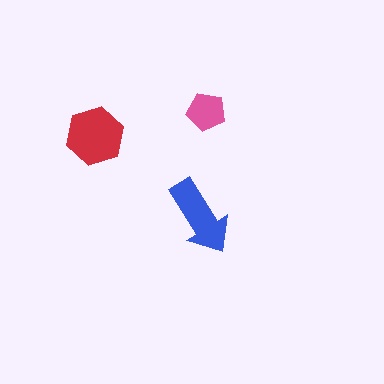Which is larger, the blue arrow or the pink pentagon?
The blue arrow.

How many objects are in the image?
There are 3 objects in the image.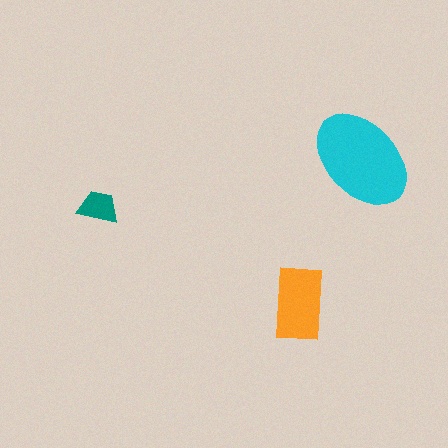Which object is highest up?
The cyan ellipse is topmost.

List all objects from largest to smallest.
The cyan ellipse, the orange rectangle, the teal trapezoid.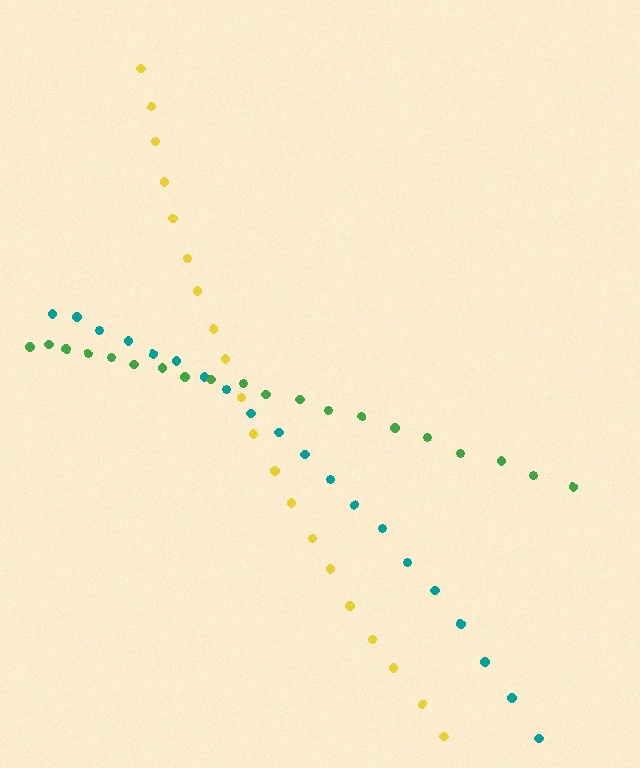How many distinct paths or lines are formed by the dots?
There are 3 distinct paths.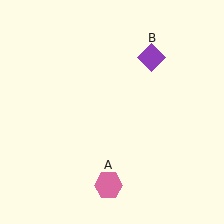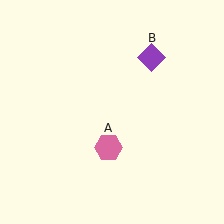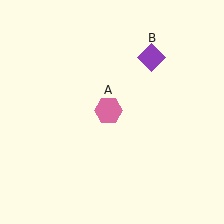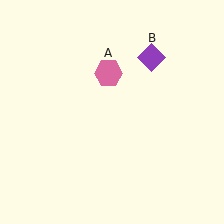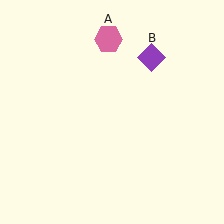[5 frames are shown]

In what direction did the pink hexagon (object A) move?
The pink hexagon (object A) moved up.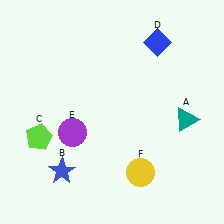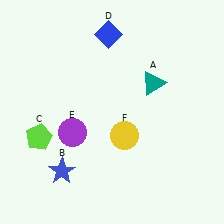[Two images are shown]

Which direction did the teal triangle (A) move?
The teal triangle (A) moved up.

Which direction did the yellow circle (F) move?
The yellow circle (F) moved up.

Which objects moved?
The objects that moved are: the teal triangle (A), the blue diamond (D), the yellow circle (F).